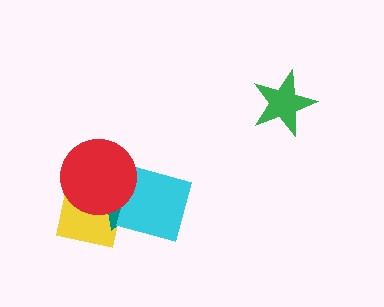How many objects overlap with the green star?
0 objects overlap with the green star.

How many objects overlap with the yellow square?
2 objects overlap with the yellow square.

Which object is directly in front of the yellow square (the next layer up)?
The teal triangle is directly in front of the yellow square.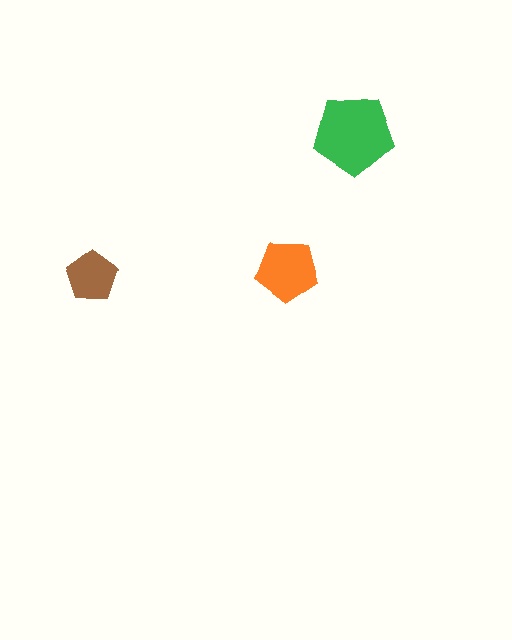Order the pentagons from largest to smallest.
the green one, the orange one, the brown one.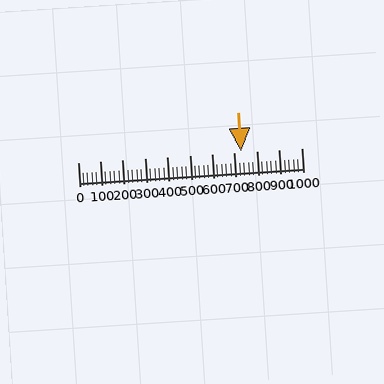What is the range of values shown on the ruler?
The ruler shows values from 0 to 1000.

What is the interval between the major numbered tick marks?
The major tick marks are spaced 100 units apart.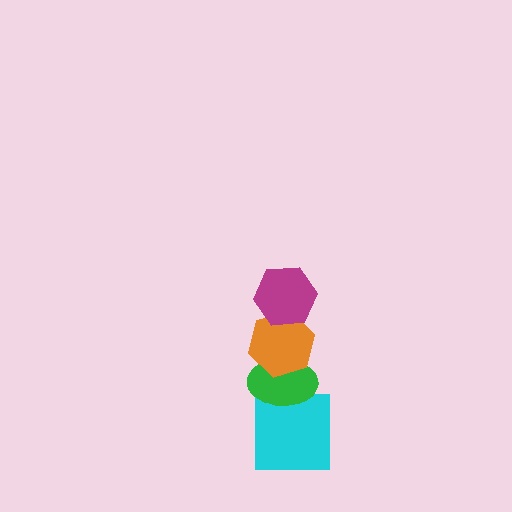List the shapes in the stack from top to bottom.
From top to bottom: the magenta hexagon, the orange hexagon, the green ellipse, the cyan square.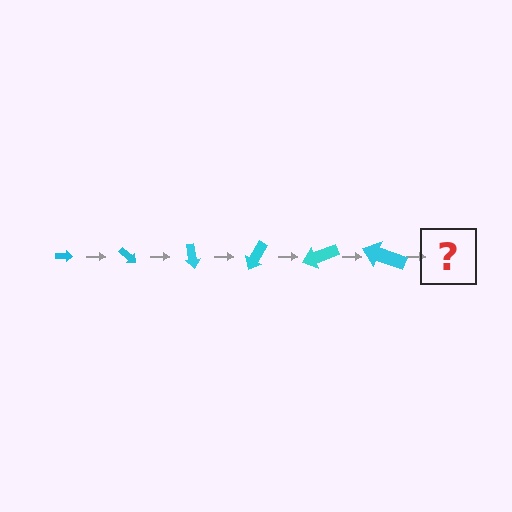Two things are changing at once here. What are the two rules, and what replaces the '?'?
The two rules are that the arrow grows larger each step and it rotates 40 degrees each step. The '?' should be an arrow, larger than the previous one and rotated 240 degrees from the start.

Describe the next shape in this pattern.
It should be an arrow, larger than the previous one and rotated 240 degrees from the start.